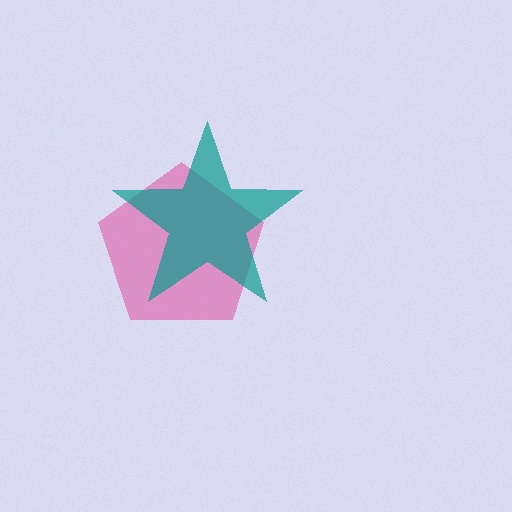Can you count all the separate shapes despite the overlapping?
Yes, there are 2 separate shapes.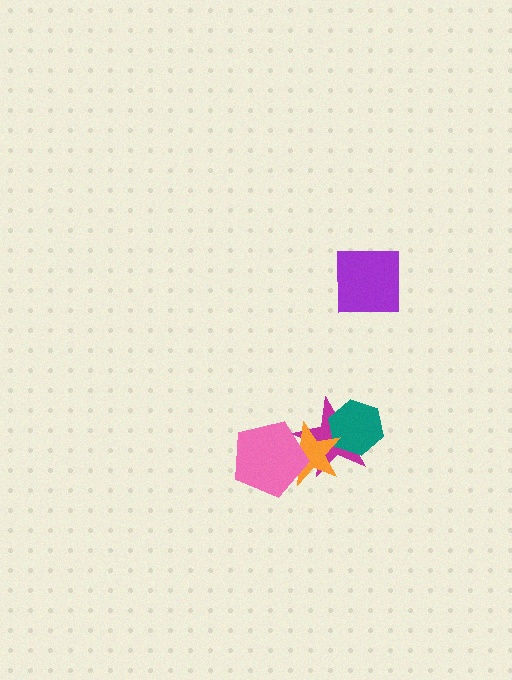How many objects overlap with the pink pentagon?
2 objects overlap with the pink pentagon.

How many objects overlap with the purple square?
0 objects overlap with the purple square.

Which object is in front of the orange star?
The pink pentagon is in front of the orange star.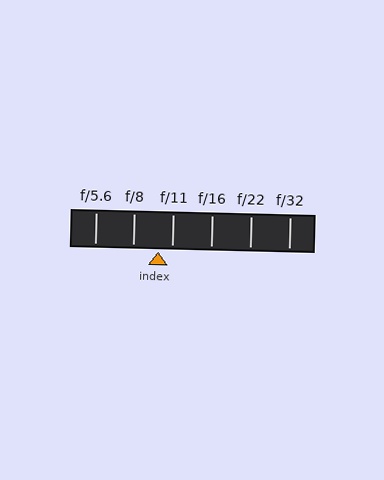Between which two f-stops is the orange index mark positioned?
The index mark is between f/8 and f/11.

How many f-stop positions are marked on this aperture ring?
There are 6 f-stop positions marked.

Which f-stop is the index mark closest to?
The index mark is closest to f/11.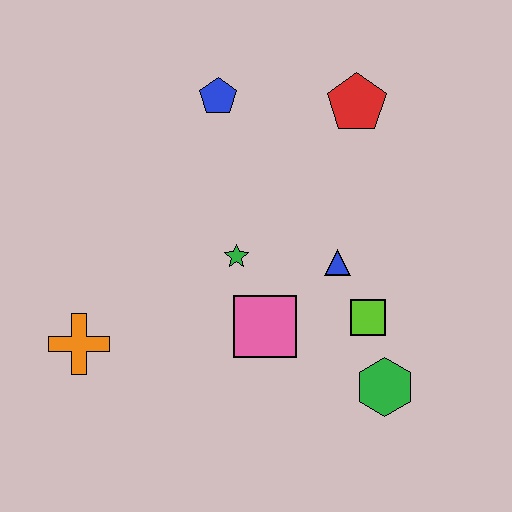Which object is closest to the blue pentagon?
The red pentagon is closest to the blue pentagon.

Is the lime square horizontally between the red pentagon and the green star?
No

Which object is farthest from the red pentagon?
The orange cross is farthest from the red pentagon.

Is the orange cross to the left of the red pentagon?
Yes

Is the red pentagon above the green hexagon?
Yes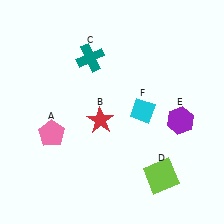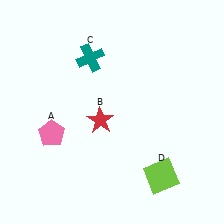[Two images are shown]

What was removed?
The purple hexagon (E), the cyan diamond (F) were removed in Image 2.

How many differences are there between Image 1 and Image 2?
There are 2 differences between the two images.